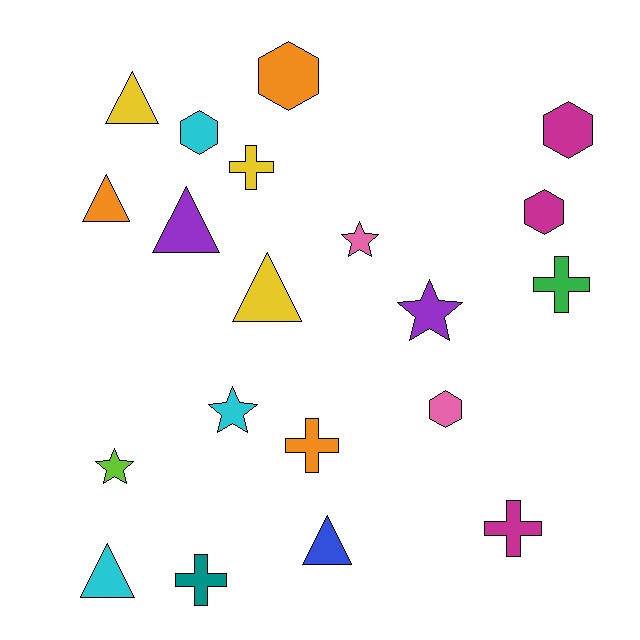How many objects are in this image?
There are 20 objects.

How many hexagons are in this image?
There are 5 hexagons.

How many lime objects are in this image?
There is 1 lime object.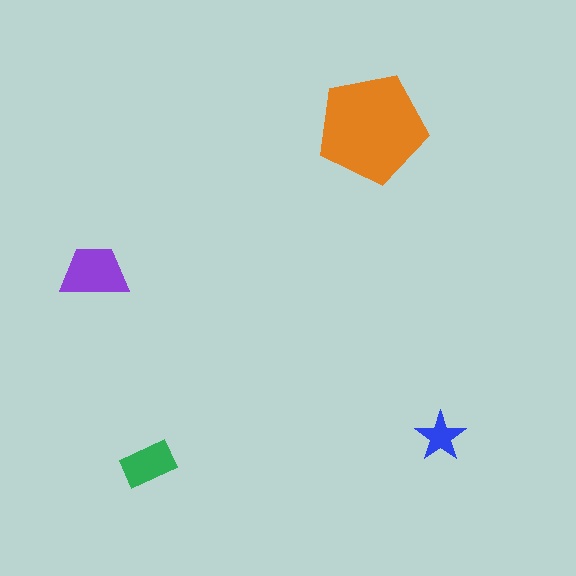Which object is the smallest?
The blue star.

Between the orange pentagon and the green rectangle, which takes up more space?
The orange pentagon.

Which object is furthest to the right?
The blue star is rightmost.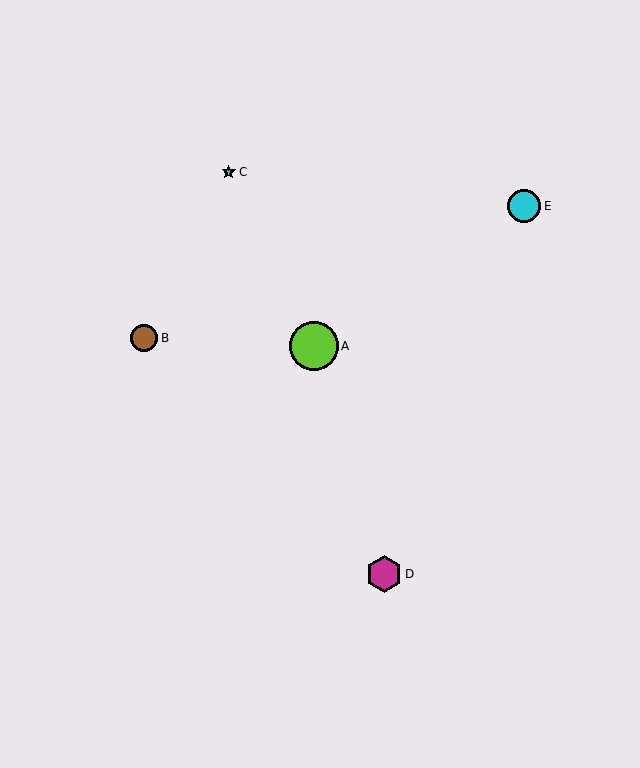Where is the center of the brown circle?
The center of the brown circle is at (144, 338).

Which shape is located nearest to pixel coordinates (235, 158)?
The cyan star (labeled C) at (229, 172) is nearest to that location.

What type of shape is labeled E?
Shape E is a cyan circle.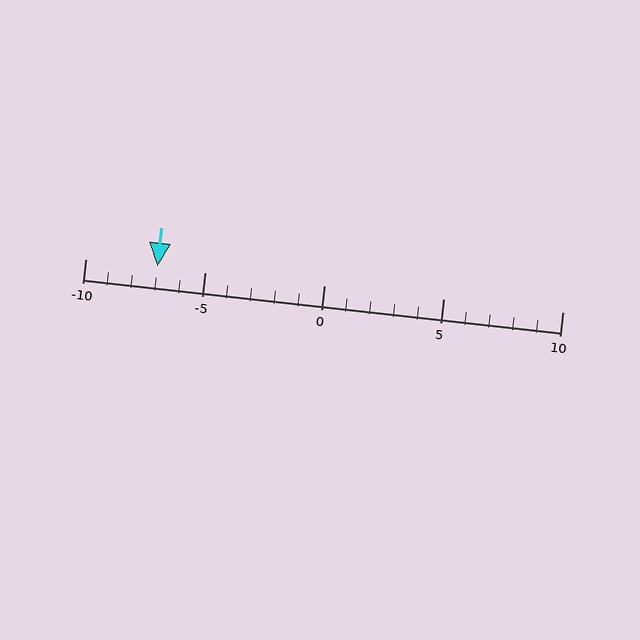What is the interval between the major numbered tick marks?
The major tick marks are spaced 5 units apart.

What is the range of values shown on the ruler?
The ruler shows values from -10 to 10.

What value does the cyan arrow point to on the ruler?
The cyan arrow points to approximately -7.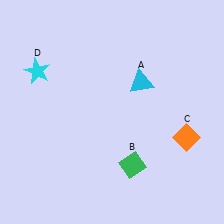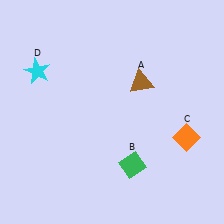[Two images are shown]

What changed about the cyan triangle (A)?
In Image 1, A is cyan. In Image 2, it changed to brown.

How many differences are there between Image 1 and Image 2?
There is 1 difference between the two images.